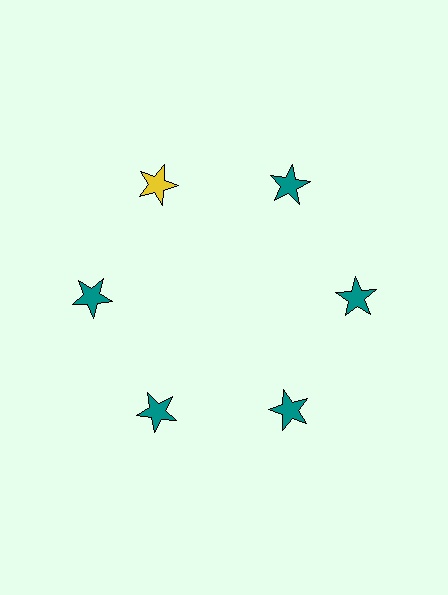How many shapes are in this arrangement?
There are 6 shapes arranged in a ring pattern.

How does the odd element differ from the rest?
It has a different color: yellow instead of teal.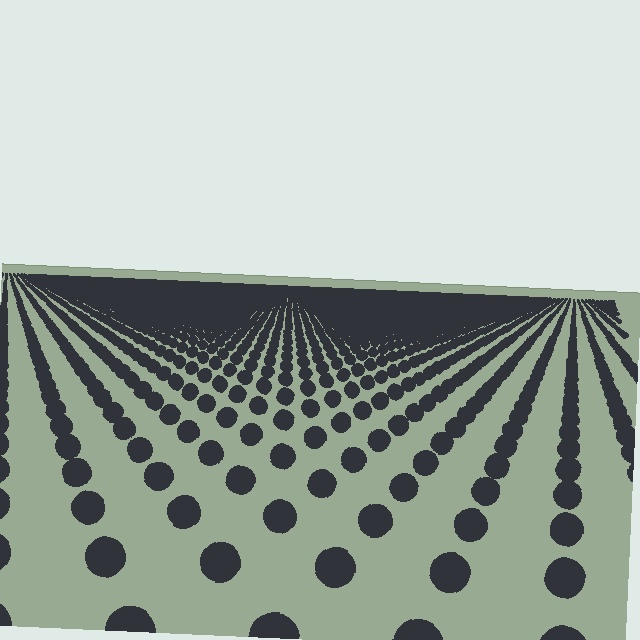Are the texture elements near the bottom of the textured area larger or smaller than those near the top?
Larger. Near the bottom, elements are closer to the viewer and appear at a bigger on-screen size.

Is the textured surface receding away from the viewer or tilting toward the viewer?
The surface is receding away from the viewer. Texture elements get smaller and denser toward the top.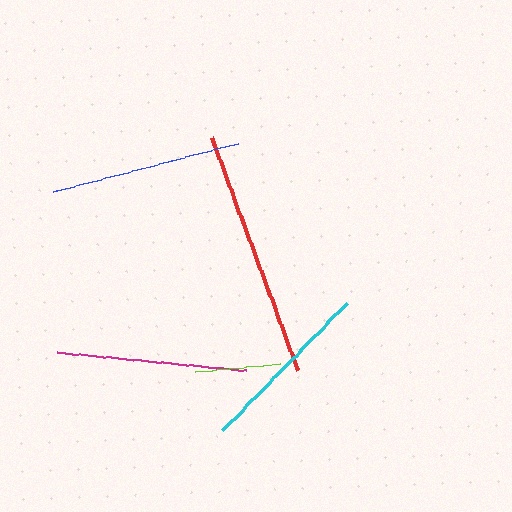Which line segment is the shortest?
The lime line is the shortest at approximately 86 pixels.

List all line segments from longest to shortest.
From longest to shortest: red, blue, magenta, cyan, lime.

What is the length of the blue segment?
The blue segment is approximately 191 pixels long.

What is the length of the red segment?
The red segment is approximately 249 pixels long.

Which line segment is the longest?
The red line is the longest at approximately 249 pixels.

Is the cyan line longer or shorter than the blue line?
The blue line is longer than the cyan line.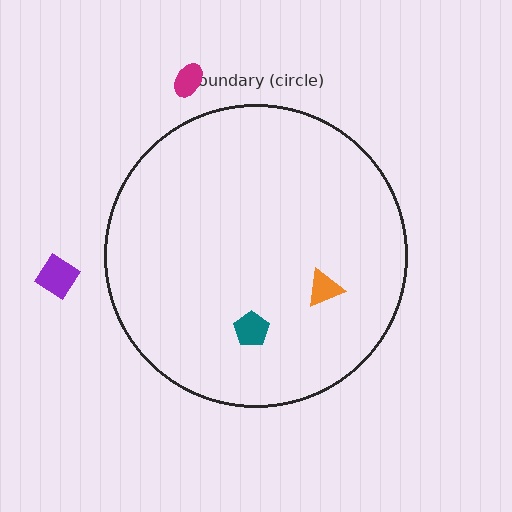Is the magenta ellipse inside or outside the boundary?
Outside.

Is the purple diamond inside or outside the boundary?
Outside.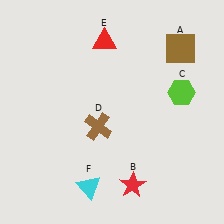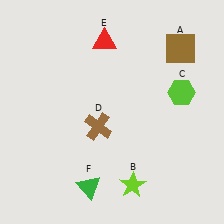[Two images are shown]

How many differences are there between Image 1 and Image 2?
There are 2 differences between the two images.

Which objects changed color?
B changed from red to lime. F changed from cyan to green.